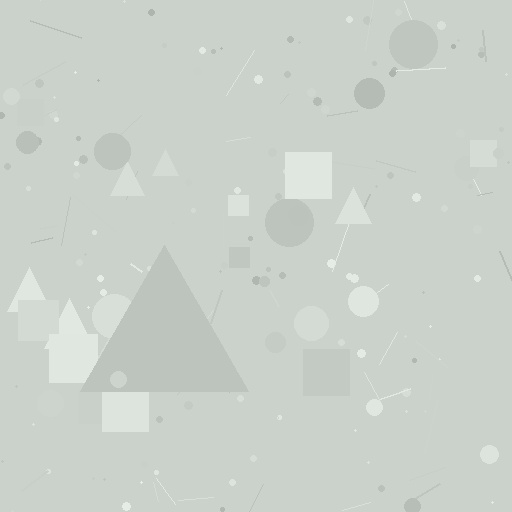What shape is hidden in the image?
A triangle is hidden in the image.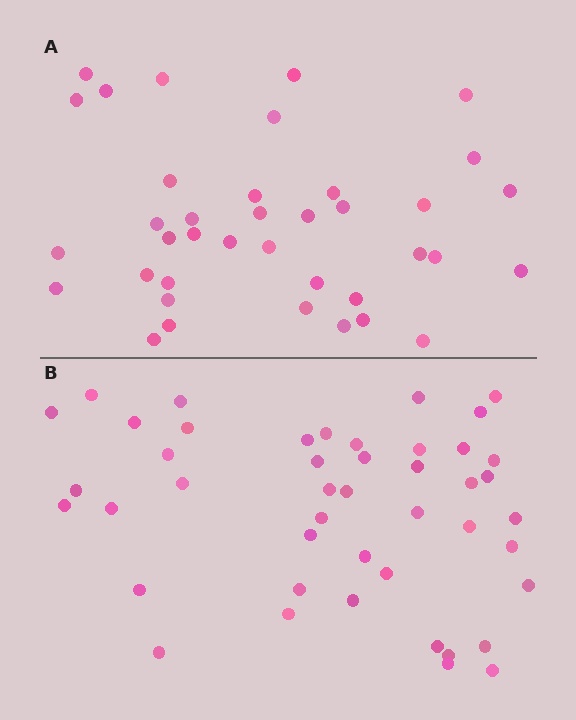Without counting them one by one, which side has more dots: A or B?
Region B (the bottom region) has more dots.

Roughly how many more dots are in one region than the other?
Region B has roughly 8 or so more dots than region A.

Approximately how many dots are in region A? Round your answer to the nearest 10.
About 40 dots. (The exact count is 38, which rounds to 40.)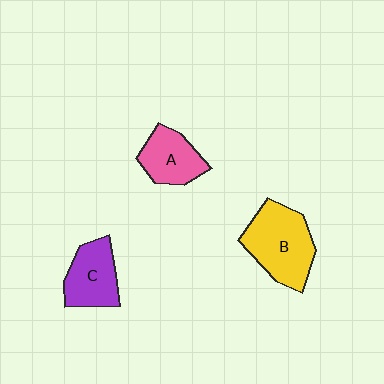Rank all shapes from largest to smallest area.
From largest to smallest: B (yellow), C (purple), A (pink).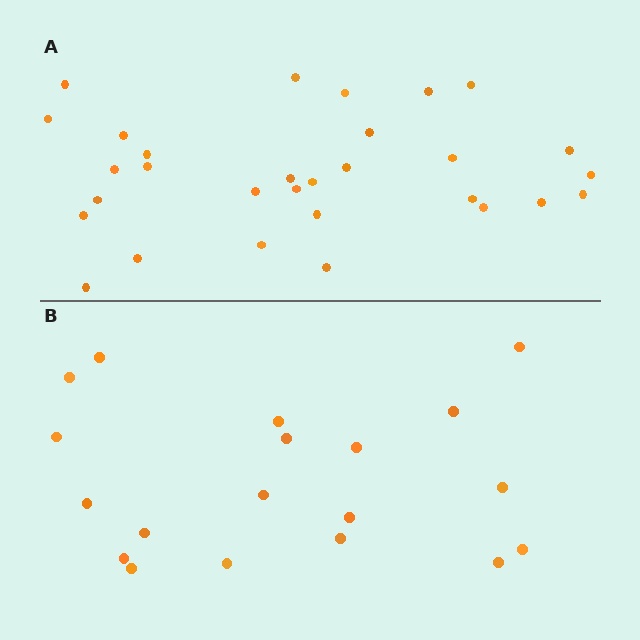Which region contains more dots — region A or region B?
Region A (the top region) has more dots.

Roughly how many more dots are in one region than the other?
Region A has roughly 12 or so more dots than region B.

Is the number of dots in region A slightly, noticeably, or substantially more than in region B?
Region A has substantially more. The ratio is roughly 1.6 to 1.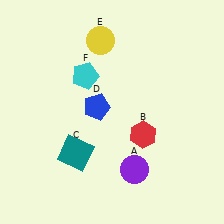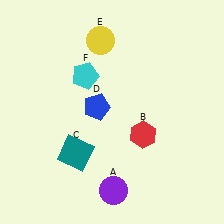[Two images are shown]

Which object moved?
The purple circle (A) moved down.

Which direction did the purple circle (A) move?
The purple circle (A) moved down.